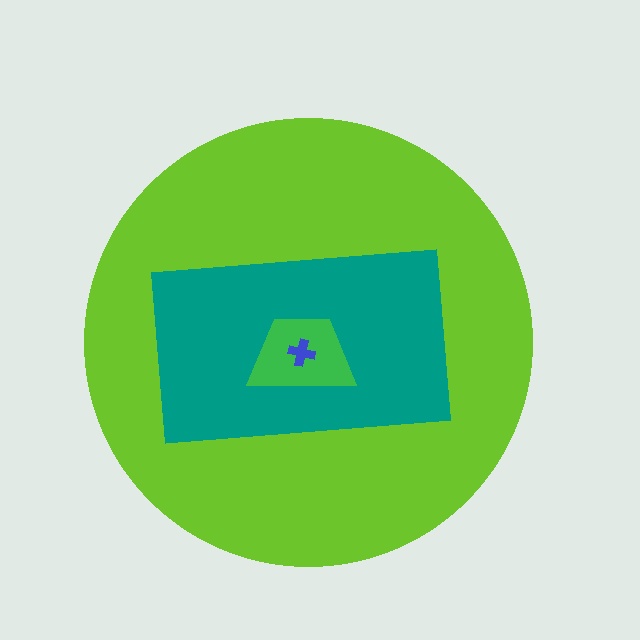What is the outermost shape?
The lime circle.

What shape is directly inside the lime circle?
The teal rectangle.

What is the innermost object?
The blue cross.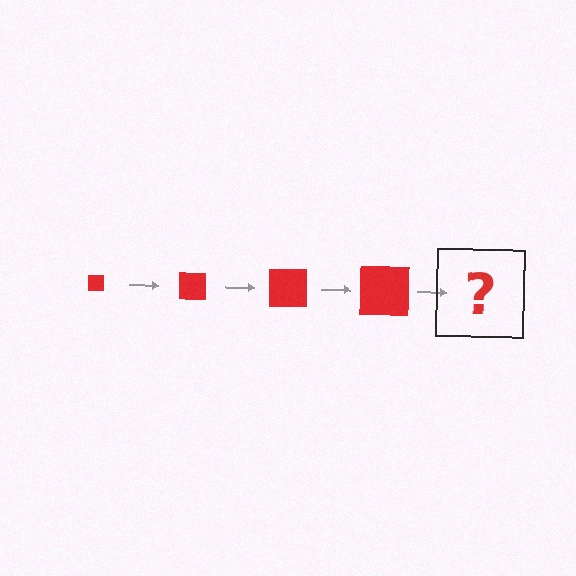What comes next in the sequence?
The next element should be a red square, larger than the previous one.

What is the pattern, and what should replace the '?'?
The pattern is that the square gets progressively larger each step. The '?' should be a red square, larger than the previous one.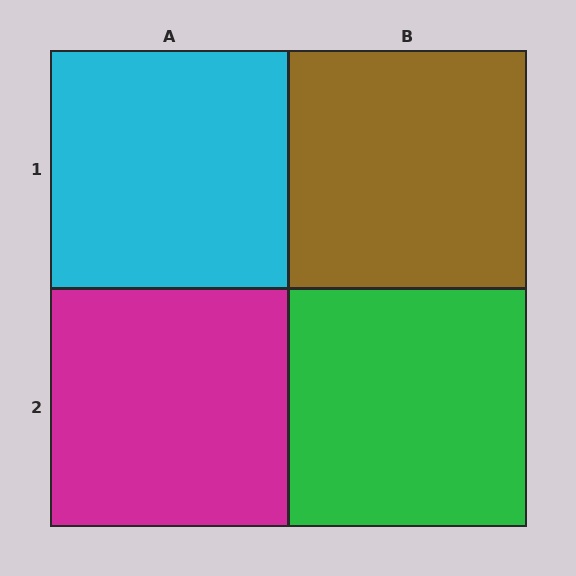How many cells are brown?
1 cell is brown.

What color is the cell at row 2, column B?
Green.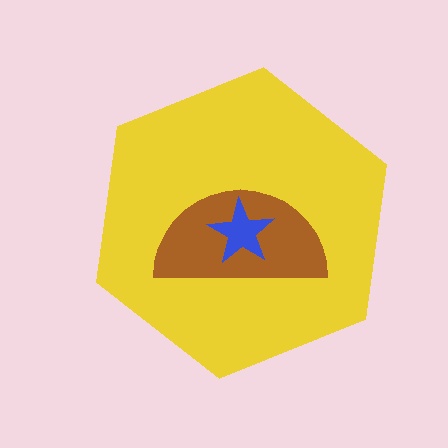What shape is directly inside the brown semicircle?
The blue star.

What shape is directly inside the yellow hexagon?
The brown semicircle.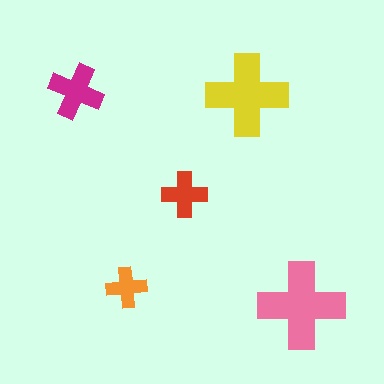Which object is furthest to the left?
The magenta cross is leftmost.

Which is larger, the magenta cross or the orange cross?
The magenta one.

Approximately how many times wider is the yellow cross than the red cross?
About 2 times wider.